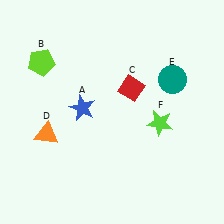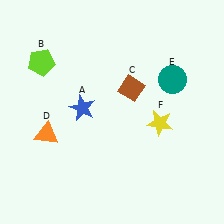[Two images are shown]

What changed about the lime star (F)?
In Image 1, F is lime. In Image 2, it changed to yellow.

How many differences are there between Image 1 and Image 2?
There are 2 differences between the two images.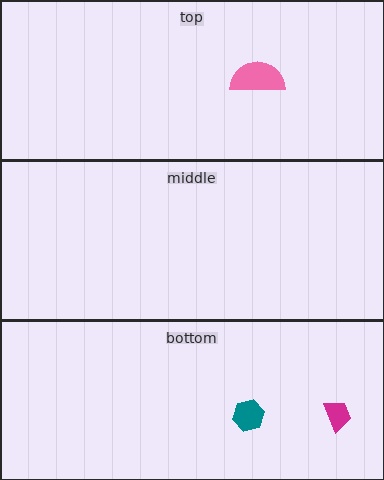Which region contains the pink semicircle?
The top region.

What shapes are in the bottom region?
The teal hexagon, the magenta trapezoid.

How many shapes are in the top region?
1.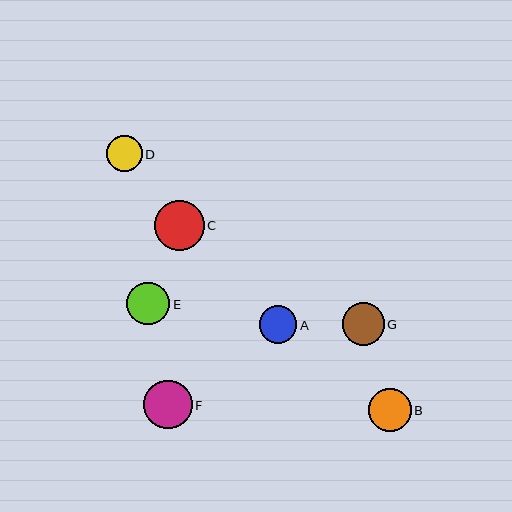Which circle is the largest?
Circle C is the largest with a size of approximately 49 pixels.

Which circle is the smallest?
Circle D is the smallest with a size of approximately 36 pixels.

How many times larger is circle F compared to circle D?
Circle F is approximately 1.3 times the size of circle D.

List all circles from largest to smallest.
From largest to smallest: C, F, E, B, G, A, D.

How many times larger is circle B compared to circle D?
Circle B is approximately 1.2 times the size of circle D.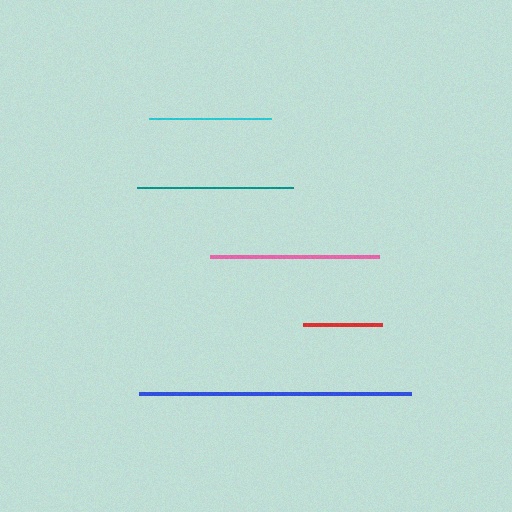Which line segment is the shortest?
The red line is the shortest at approximately 79 pixels.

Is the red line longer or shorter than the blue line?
The blue line is longer than the red line.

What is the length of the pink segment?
The pink segment is approximately 169 pixels long.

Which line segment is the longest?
The blue line is the longest at approximately 272 pixels.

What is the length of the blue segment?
The blue segment is approximately 272 pixels long.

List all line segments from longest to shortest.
From longest to shortest: blue, pink, teal, cyan, red.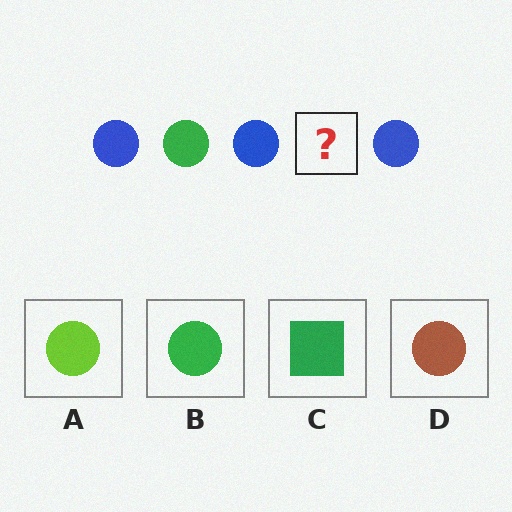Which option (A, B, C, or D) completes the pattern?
B.